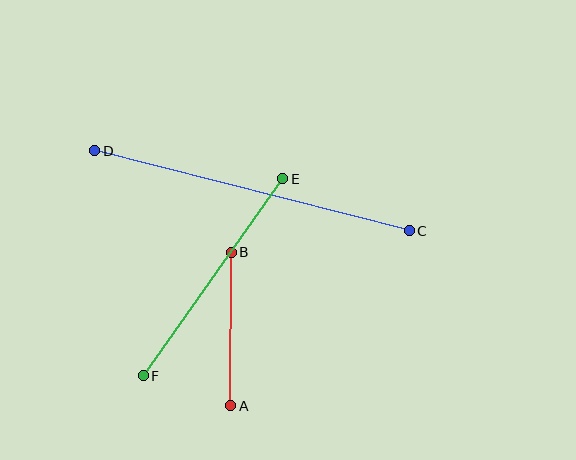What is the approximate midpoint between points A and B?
The midpoint is at approximately (231, 329) pixels.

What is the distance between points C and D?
The distance is approximately 324 pixels.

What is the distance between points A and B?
The distance is approximately 154 pixels.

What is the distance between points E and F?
The distance is approximately 241 pixels.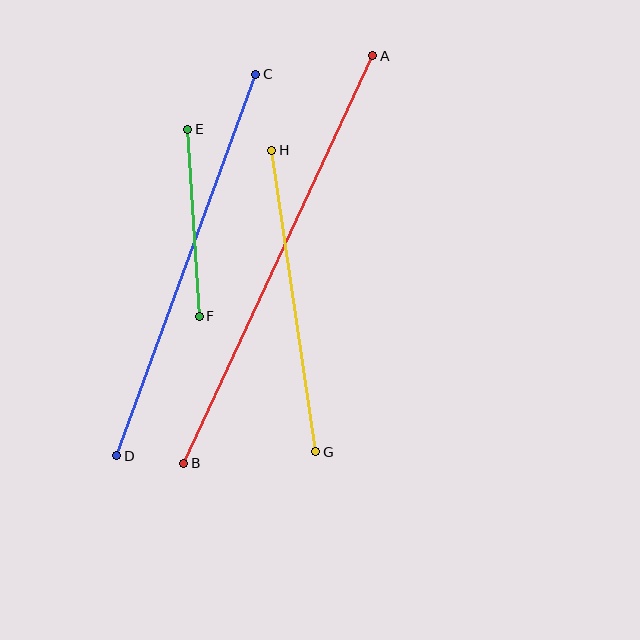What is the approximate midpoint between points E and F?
The midpoint is at approximately (193, 223) pixels.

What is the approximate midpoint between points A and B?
The midpoint is at approximately (278, 259) pixels.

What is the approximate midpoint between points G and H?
The midpoint is at approximately (294, 301) pixels.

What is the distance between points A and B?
The distance is approximately 449 pixels.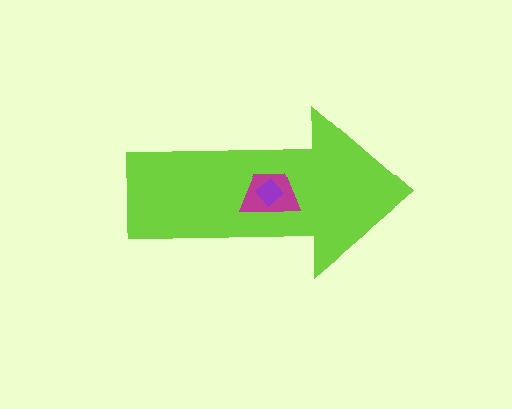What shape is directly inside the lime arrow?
The magenta trapezoid.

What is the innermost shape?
The purple diamond.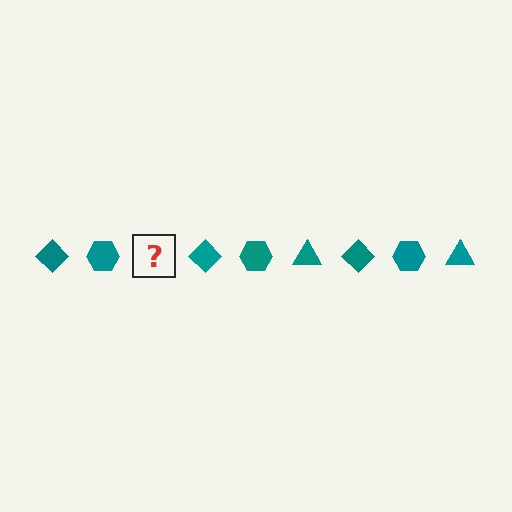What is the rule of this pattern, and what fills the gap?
The rule is that the pattern cycles through diamond, hexagon, triangle shapes in teal. The gap should be filled with a teal triangle.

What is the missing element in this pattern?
The missing element is a teal triangle.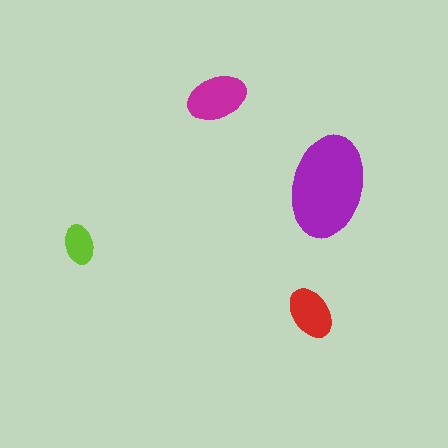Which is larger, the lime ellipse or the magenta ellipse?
The magenta one.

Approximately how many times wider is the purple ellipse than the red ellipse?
About 2 times wider.